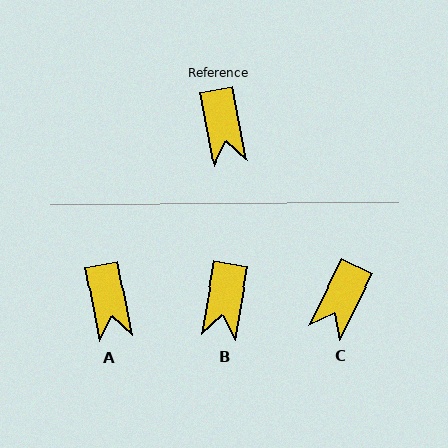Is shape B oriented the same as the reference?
No, it is off by about 20 degrees.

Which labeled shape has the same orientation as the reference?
A.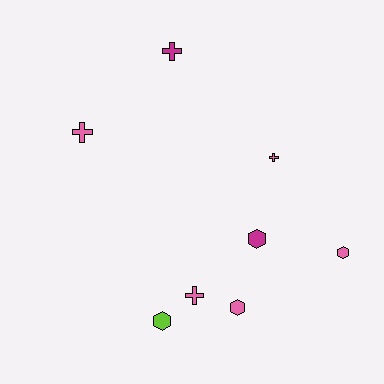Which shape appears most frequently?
Hexagon, with 4 objects.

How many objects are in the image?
There are 8 objects.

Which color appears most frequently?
Pink, with 5 objects.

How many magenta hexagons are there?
There is 1 magenta hexagon.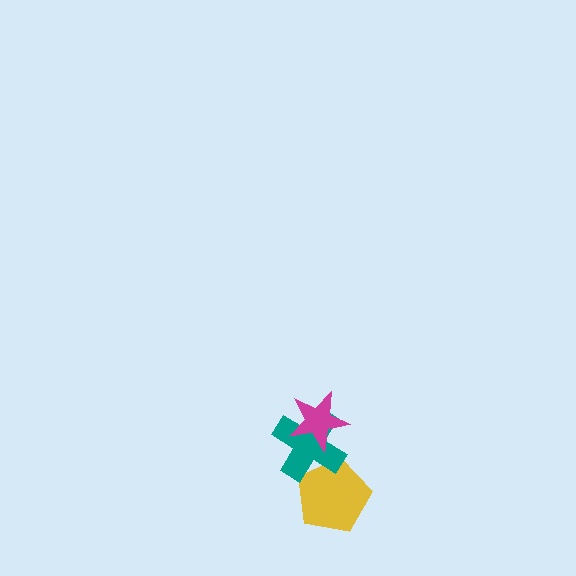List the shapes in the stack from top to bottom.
From top to bottom: the magenta star, the teal cross, the yellow pentagon.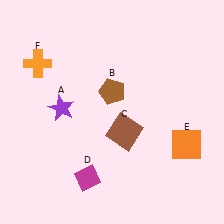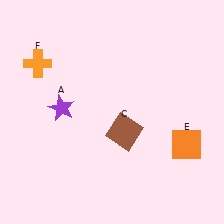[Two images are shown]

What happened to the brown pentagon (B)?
The brown pentagon (B) was removed in Image 2. It was in the top-right area of Image 1.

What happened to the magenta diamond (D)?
The magenta diamond (D) was removed in Image 2. It was in the bottom-left area of Image 1.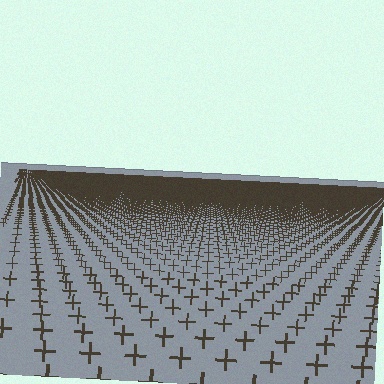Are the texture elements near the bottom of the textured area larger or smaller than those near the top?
Larger. Near the bottom, elements are closer to the viewer and appear at a bigger on-screen size.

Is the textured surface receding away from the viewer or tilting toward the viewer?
The surface is receding away from the viewer. Texture elements get smaller and denser toward the top.